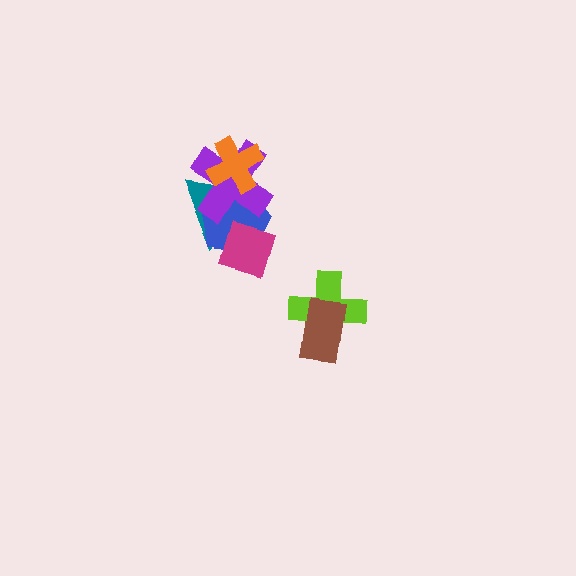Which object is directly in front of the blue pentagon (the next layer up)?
The purple cross is directly in front of the blue pentagon.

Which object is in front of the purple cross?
The orange cross is in front of the purple cross.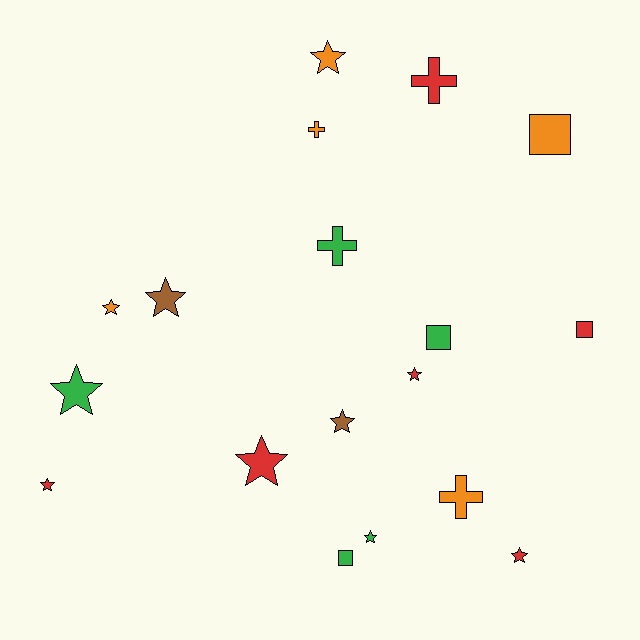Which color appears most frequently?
Red, with 6 objects.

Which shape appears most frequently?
Star, with 10 objects.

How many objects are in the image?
There are 18 objects.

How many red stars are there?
There are 4 red stars.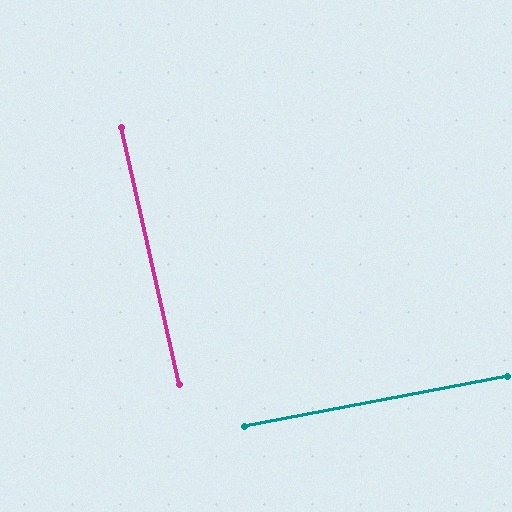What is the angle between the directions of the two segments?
Approximately 88 degrees.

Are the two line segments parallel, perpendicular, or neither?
Perpendicular — they meet at approximately 88°.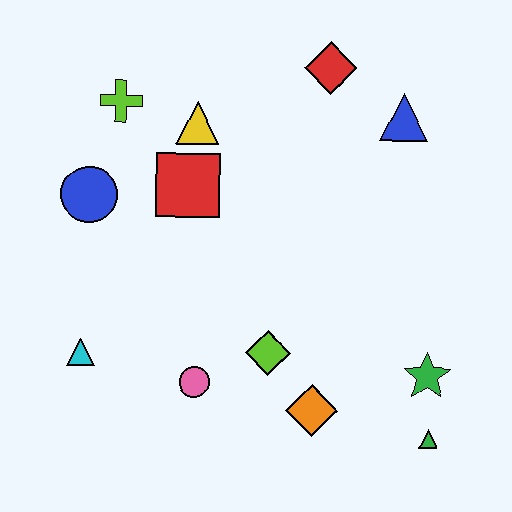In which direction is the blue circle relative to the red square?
The blue circle is to the left of the red square.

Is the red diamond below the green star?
No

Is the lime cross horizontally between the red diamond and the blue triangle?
No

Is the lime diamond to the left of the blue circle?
No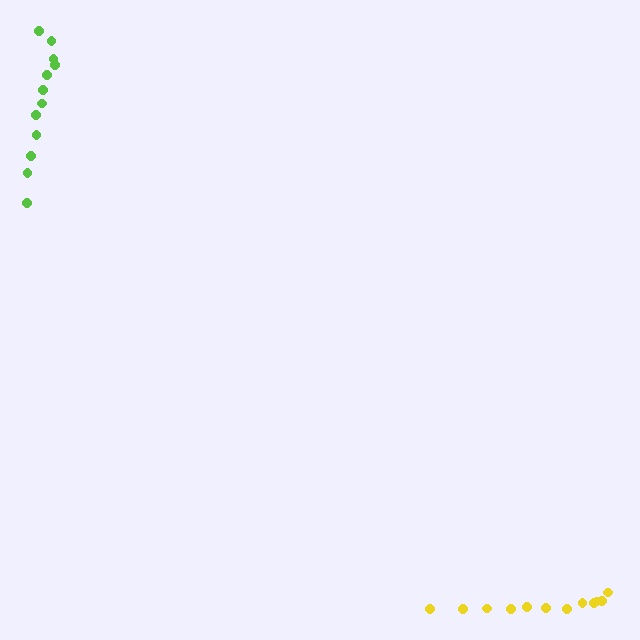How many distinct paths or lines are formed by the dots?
There are 2 distinct paths.